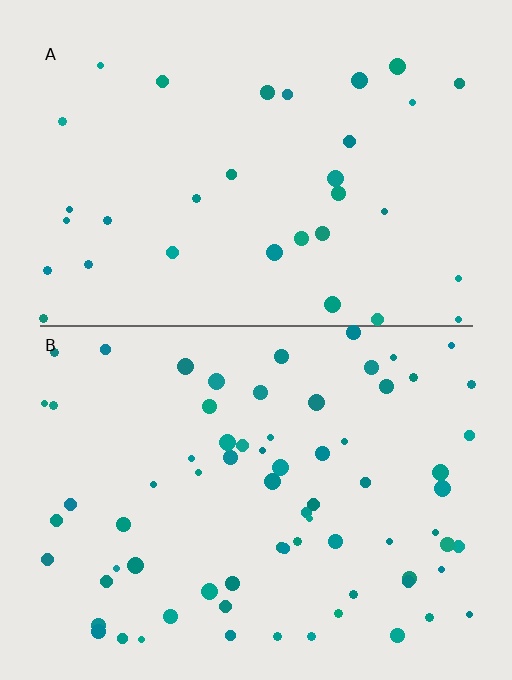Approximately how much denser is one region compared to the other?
Approximately 2.2× — region B over region A.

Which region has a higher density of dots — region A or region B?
B (the bottom).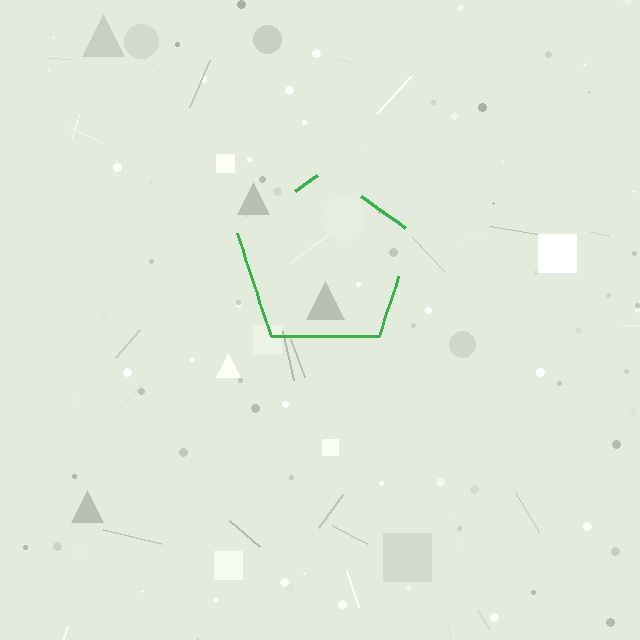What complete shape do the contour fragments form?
The contour fragments form a pentagon.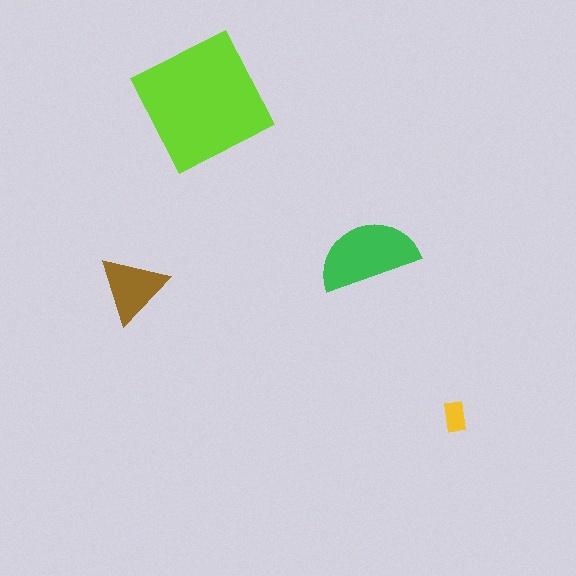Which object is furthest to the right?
The yellow rectangle is rightmost.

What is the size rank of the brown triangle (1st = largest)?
3rd.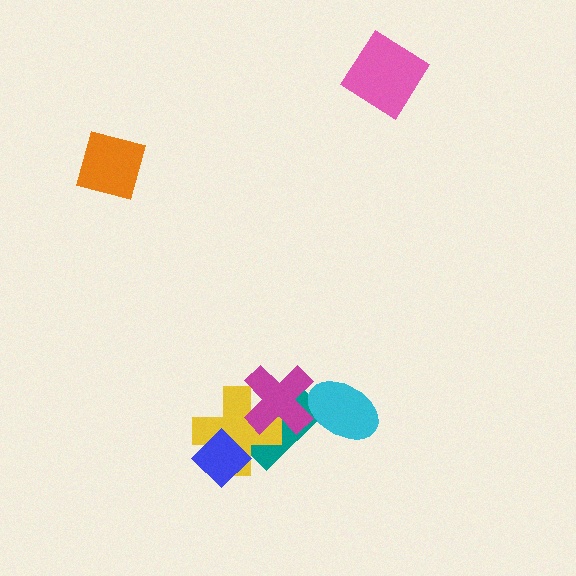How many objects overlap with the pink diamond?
0 objects overlap with the pink diamond.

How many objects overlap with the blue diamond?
1 object overlaps with the blue diamond.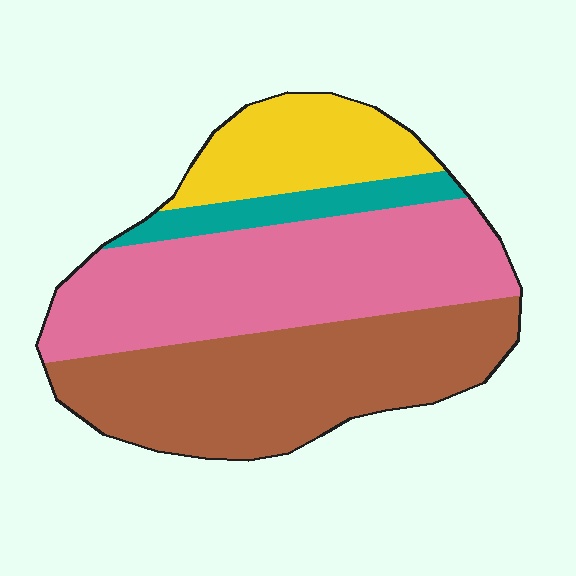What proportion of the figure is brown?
Brown covers 37% of the figure.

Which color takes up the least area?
Teal, at roughly 10%.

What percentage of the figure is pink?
Pink takes up about three eighths (3/8) of the figure.